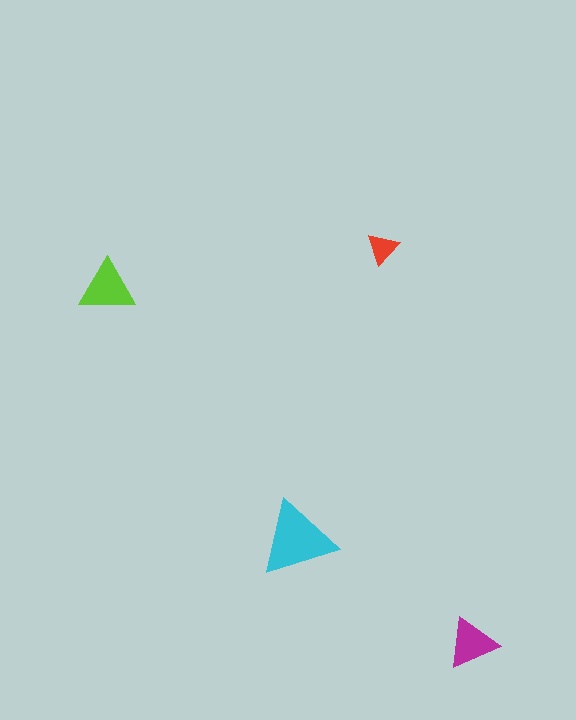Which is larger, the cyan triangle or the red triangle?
The cyan one.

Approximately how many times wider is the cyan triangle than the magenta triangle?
About 1.5 times wider.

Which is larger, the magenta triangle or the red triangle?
The magenta one.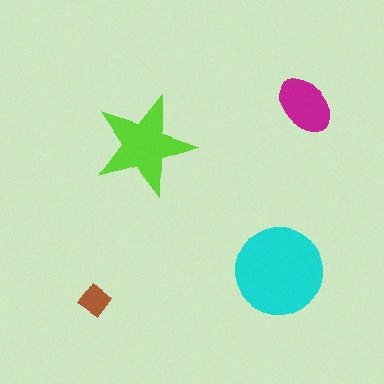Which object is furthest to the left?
The brown diamond is leftmost.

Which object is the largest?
The cyan circle.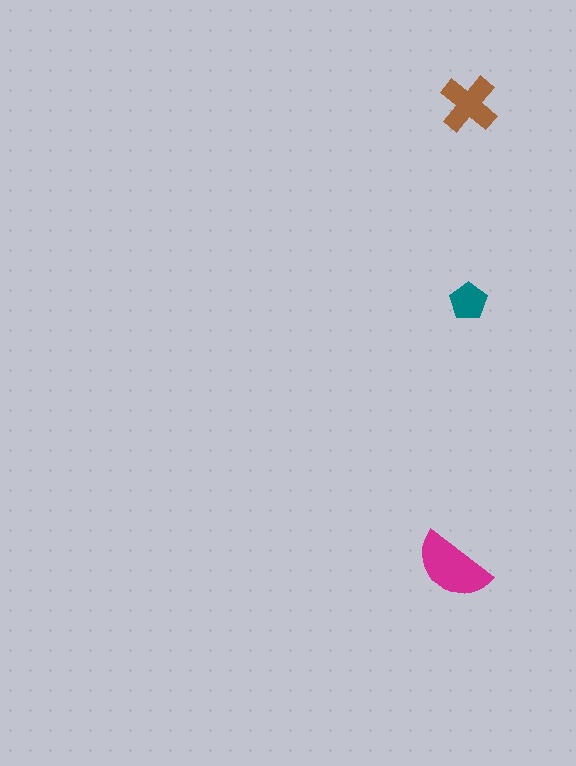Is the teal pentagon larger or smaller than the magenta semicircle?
Smaller.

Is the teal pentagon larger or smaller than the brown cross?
Smaller.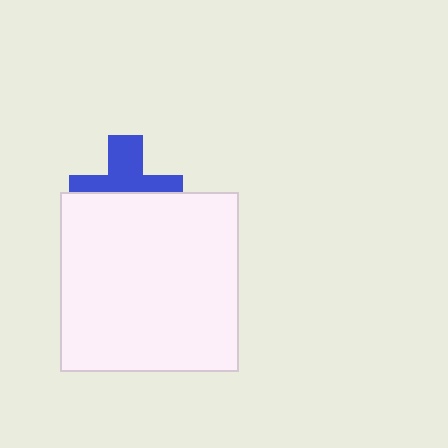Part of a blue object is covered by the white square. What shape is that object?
It is a cross.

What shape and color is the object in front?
The object in front is a white square.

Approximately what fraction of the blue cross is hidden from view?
Roughly 52% of the blue cross is hidden behind the white square.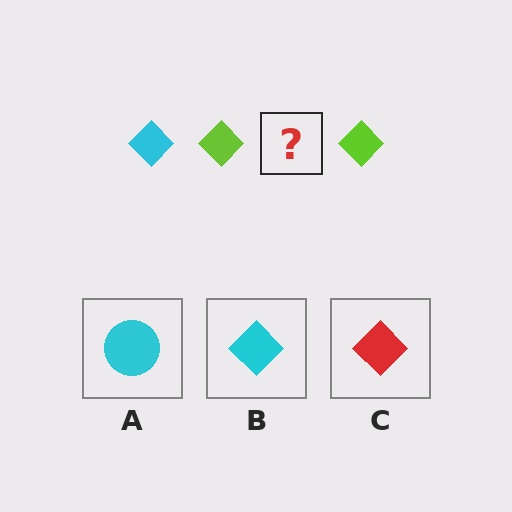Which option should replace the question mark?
Option B.